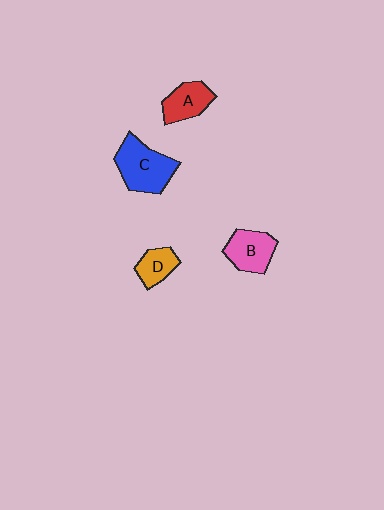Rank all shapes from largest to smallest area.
From largest to smallest: C (blue), B (pink), A (red), D (orange).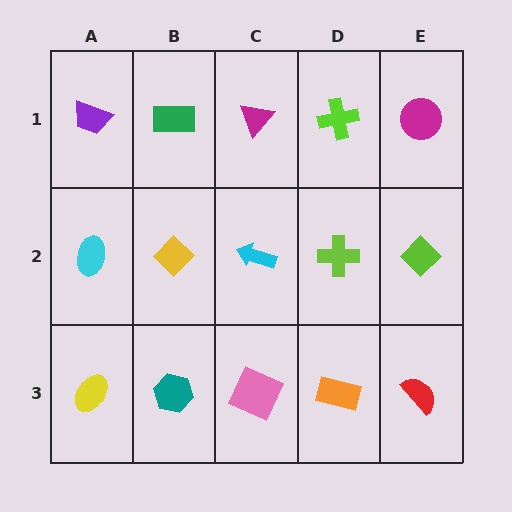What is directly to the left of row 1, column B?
A purple trapezoid.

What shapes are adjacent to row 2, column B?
A green rectangle (row 1, column B), a teal hexagon (row 3, column B), a cyan ellipse (row 2, column A), a cyan arrow (row 2, column C).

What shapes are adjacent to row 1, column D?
A lime cross (row 2, column D), a magenta triangle (row 1, column C), a magenta circle (row 1, column E).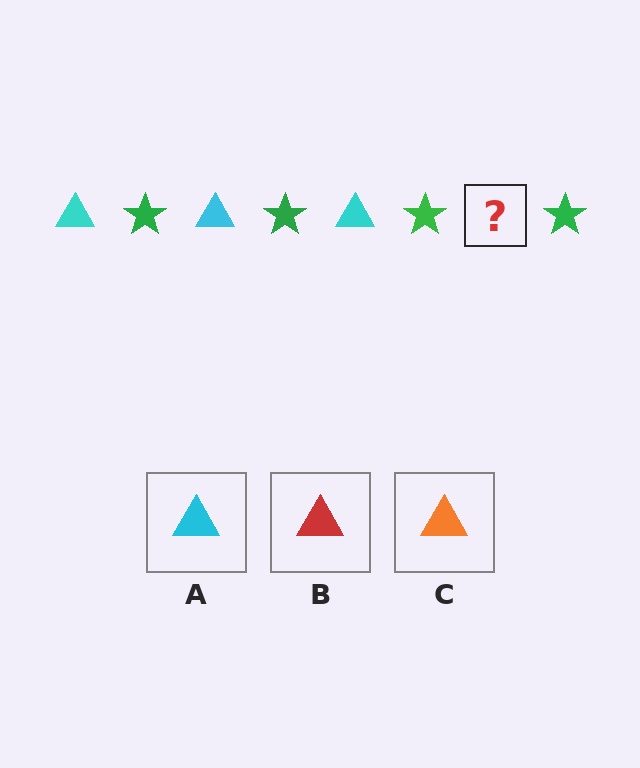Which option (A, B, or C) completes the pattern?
A.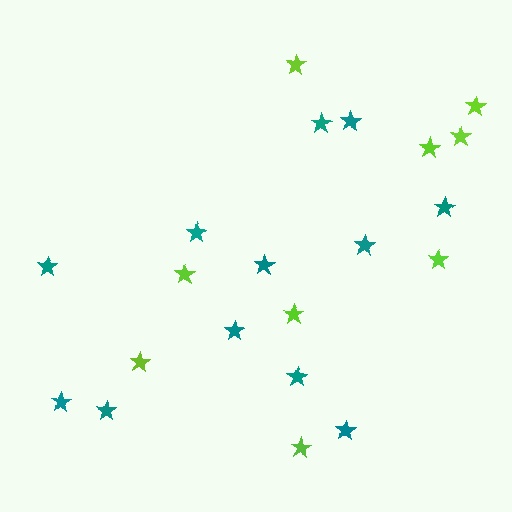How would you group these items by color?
There are 2 groups: one group of lime stars (9) and one group of teal stars (12).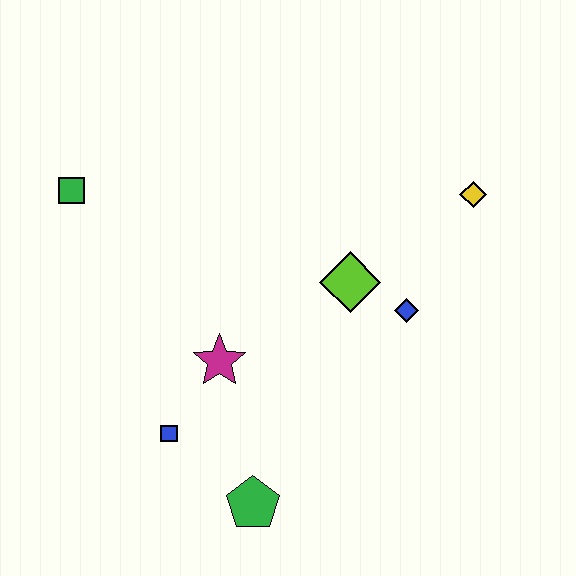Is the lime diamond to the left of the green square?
No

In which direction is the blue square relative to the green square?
The blue square is below the green square.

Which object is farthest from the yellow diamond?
The green square is farthest from the yellow diamond.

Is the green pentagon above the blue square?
No